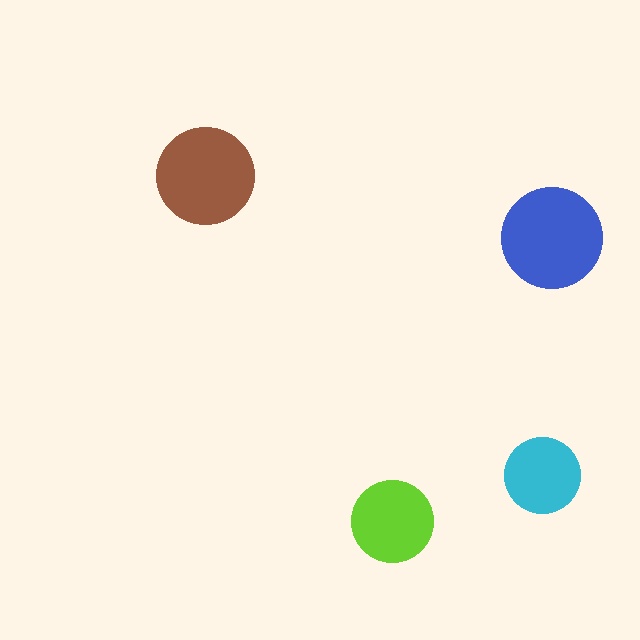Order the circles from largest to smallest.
the blue one, the brown one, the lime one, the cyan one.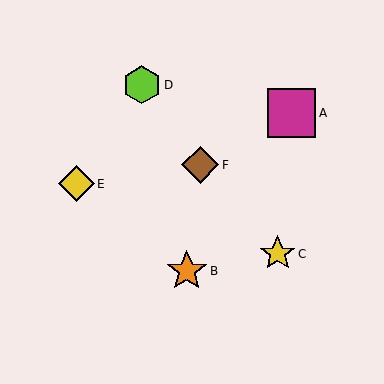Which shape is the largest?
The magenta square (labeled A) is the largest.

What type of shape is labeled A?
Shape A is a magenta square.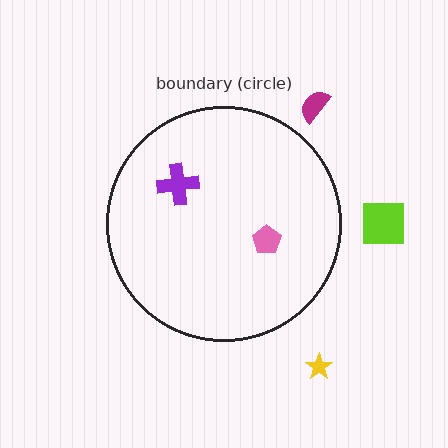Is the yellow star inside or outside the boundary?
Outside.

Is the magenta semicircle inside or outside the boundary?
Outside.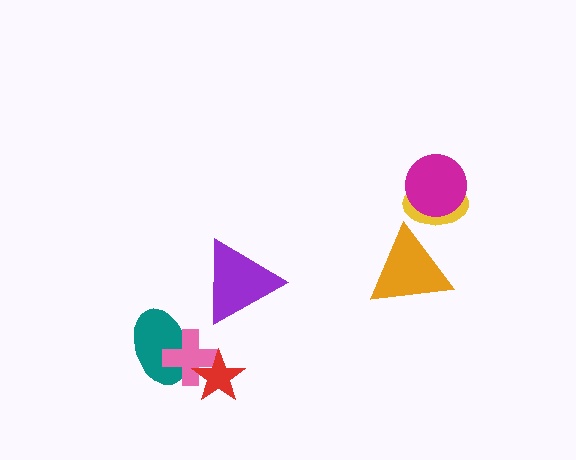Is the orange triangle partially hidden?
Yes, it is partially covered by another shape.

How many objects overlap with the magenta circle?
1 object overlaps with the magenta circle.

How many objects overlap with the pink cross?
2 objects overlap with the pink cross.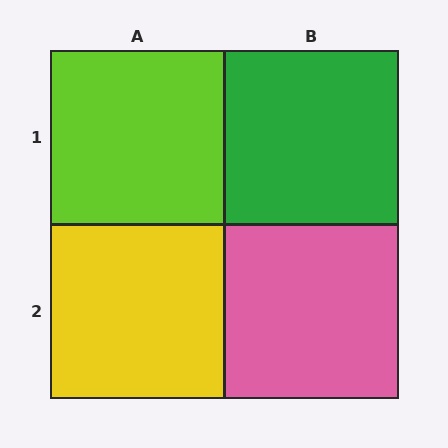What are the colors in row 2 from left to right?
Yellow, pink.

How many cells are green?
1 cell is green.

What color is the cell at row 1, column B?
Green.